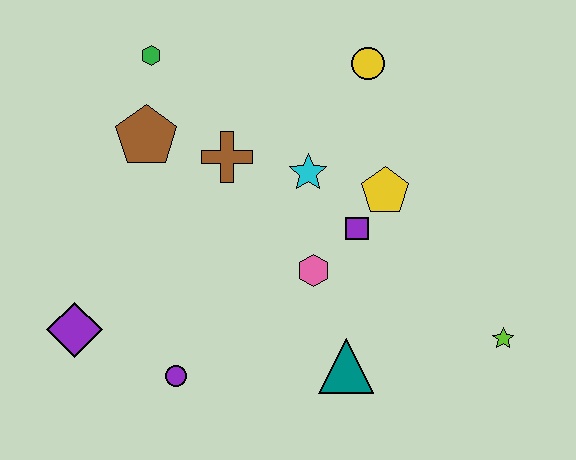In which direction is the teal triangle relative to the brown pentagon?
The teal triangle is below the brown pentagon.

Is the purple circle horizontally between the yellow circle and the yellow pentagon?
No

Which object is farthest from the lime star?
The green hexagon is farthest from the lime star.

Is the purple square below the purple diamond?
No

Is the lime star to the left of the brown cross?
No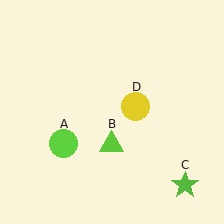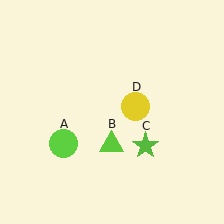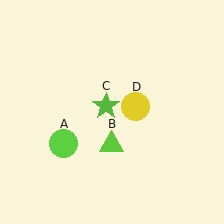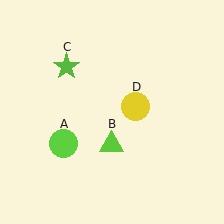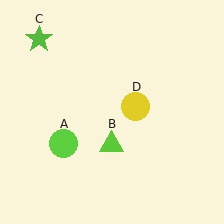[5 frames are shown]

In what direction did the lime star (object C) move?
The lime star (object C) moved up and to the left.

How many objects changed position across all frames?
1 object changed position: lime star (object C).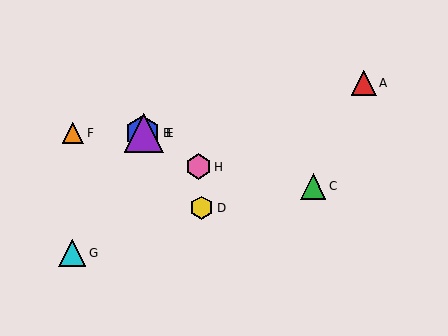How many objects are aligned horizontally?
3 objects (B, E, F) are aligned horizontally.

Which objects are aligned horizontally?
Objects B, E, F are aligned horizontally.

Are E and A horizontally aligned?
No, E is at y≈133 and A is at y≈83.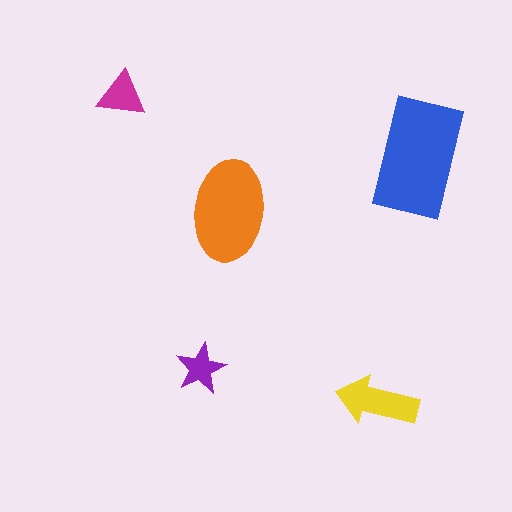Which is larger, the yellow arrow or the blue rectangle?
The blue rectangle.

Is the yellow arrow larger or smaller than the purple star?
Larger.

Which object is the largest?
The blue rectangle.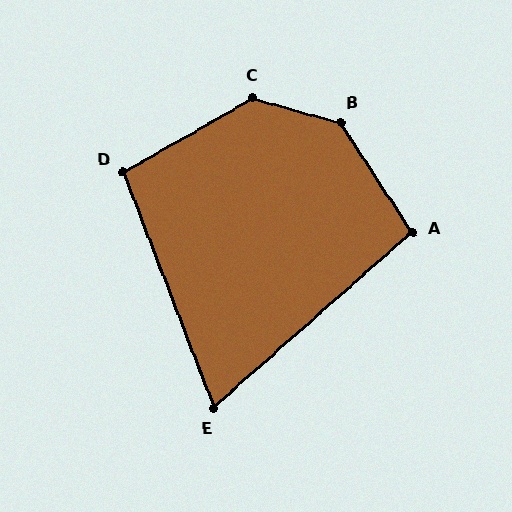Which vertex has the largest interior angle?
B, at approximately 139 degrees.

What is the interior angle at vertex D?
Approximately 98 degrees (obtuse).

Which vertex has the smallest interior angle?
E, at approximately 70 degrees.